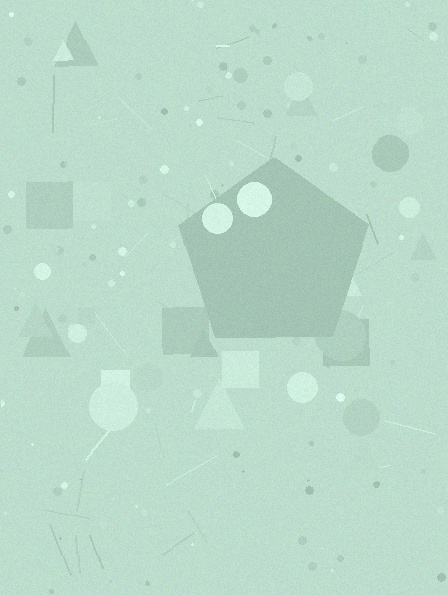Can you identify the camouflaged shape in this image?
The camouflaged shape is a pentagon.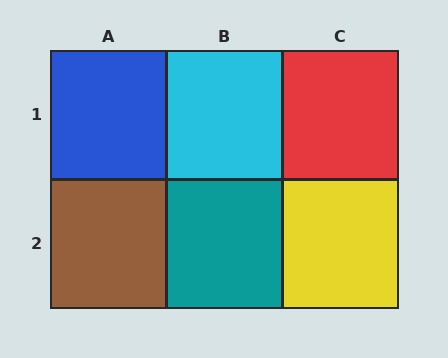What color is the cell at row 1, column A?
Blue.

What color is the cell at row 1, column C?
Red.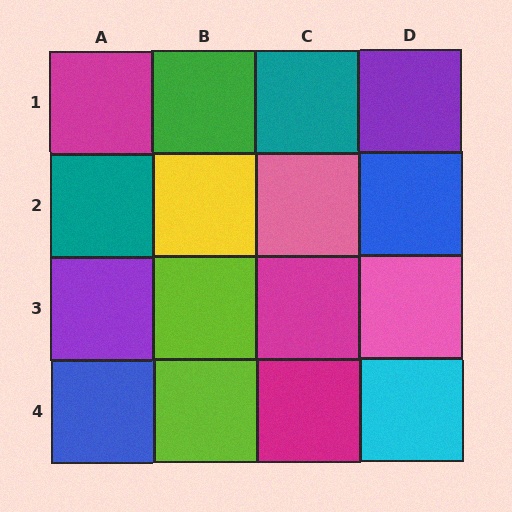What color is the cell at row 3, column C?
Magenta.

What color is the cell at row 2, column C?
Pink.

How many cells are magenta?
3 cells are magenta.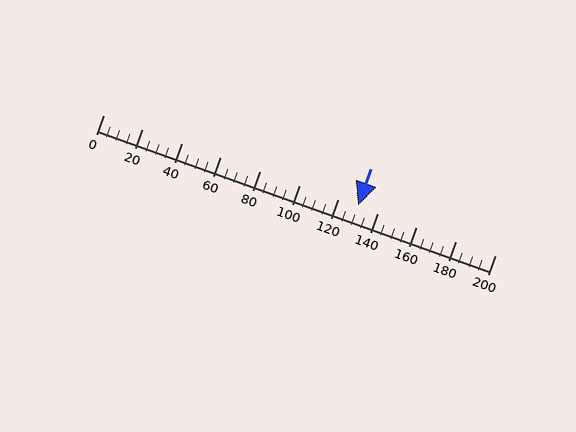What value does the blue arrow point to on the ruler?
The blue arrow points to approximately 130.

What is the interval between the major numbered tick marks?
The major tick marks are spaced 20 units apart.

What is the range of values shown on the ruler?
The ruler shows values from 0 to 200.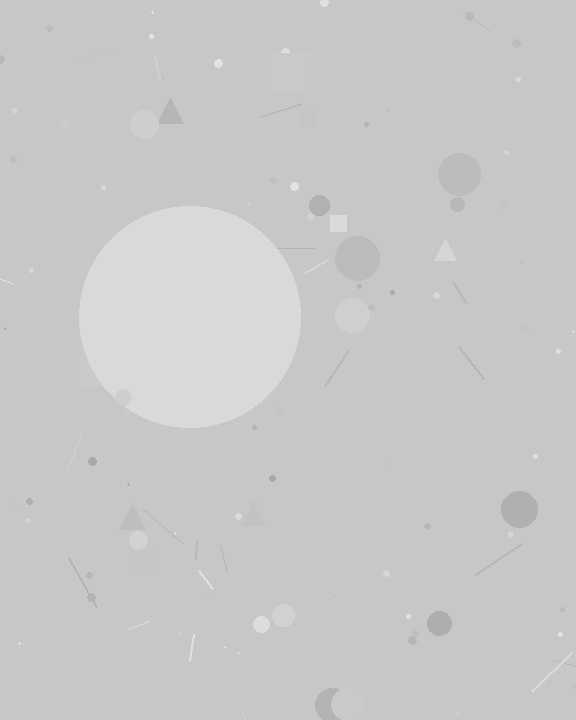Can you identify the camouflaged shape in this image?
The camouflaged shape is a circle.